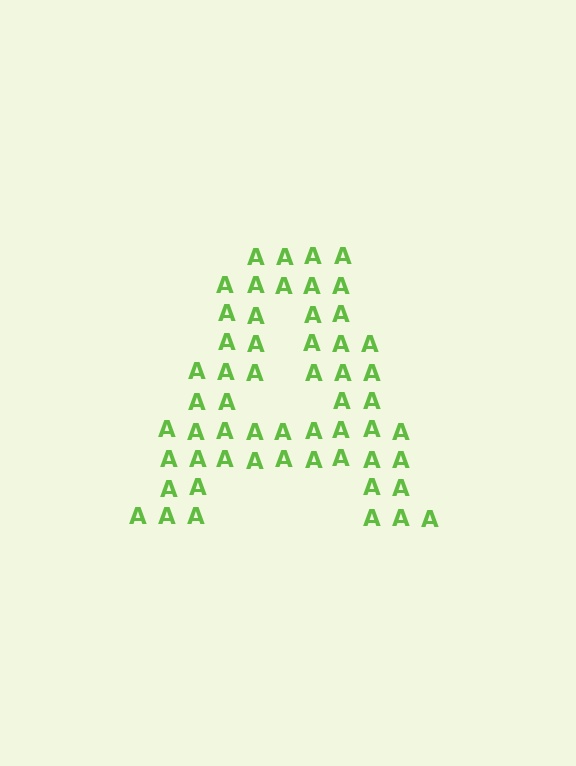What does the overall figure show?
The overall figure shows the letter A.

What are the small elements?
The small elements are letter A's.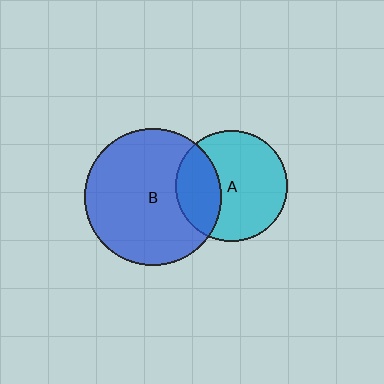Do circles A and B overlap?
Yes.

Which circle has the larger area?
Circle B (blue).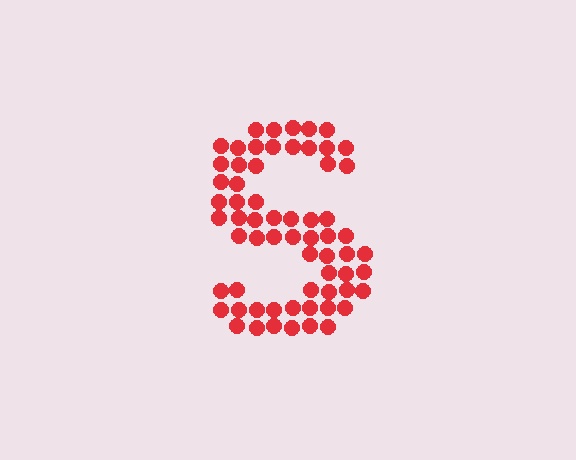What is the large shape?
The large shape is the letter S.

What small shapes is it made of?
It is made of small circles.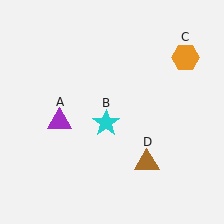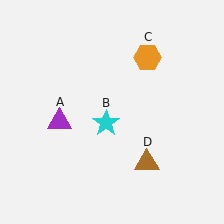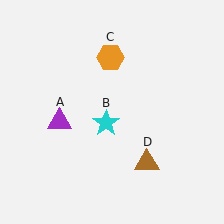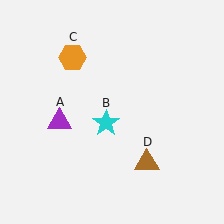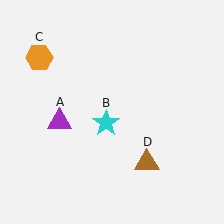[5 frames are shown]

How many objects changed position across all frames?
1 object changed position: orange hexagon (object C).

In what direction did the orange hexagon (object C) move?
The orange hexagon (object C) moved left.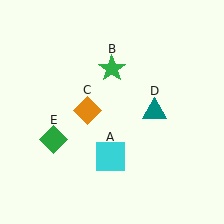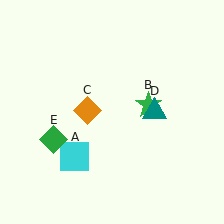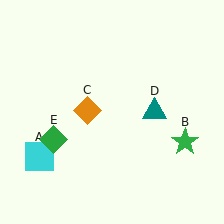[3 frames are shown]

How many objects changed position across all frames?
2 objects changed position: cyan square (object A), green star (object B).